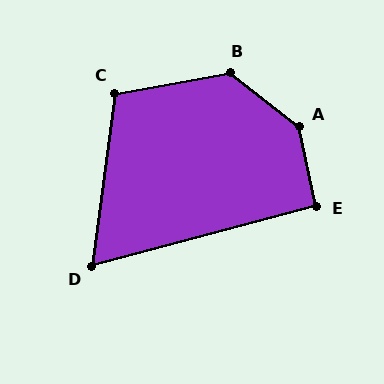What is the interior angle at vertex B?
Approximately 132 degrees (obtuse).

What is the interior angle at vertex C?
Approximately 108 degrees (obtuse).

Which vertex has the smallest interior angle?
D, at approximately 67 degrees.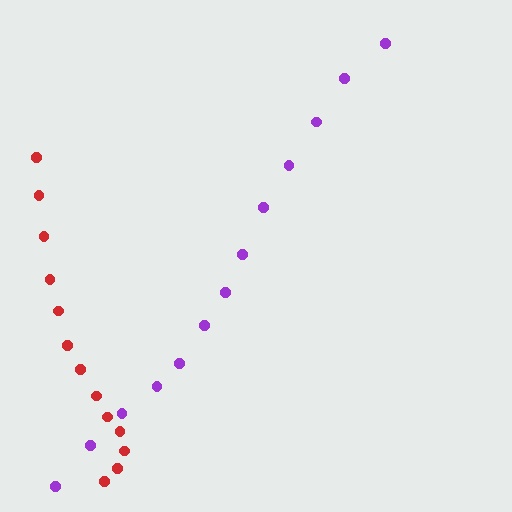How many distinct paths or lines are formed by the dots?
There are 2 distinct paths.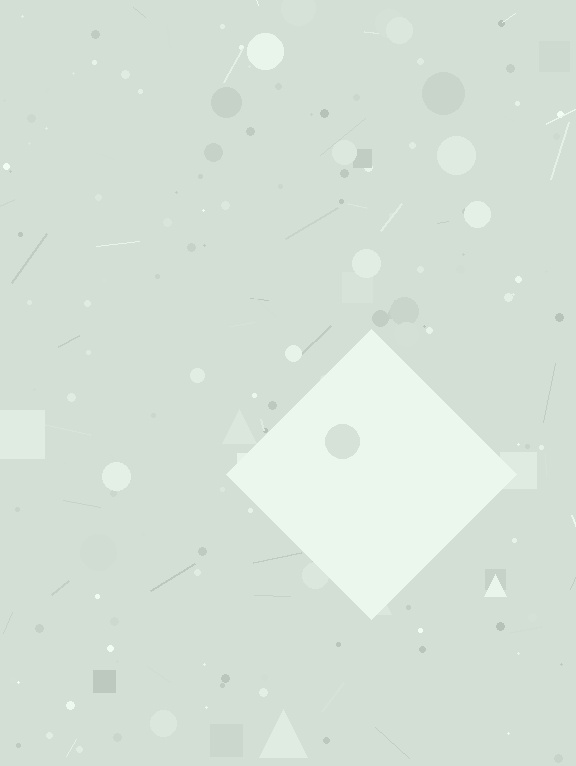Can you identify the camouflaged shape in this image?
The camouflaged shape is a diamond.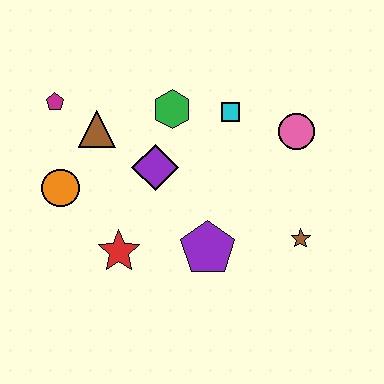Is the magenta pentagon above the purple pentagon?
Yes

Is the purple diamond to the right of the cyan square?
No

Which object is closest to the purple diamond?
The green hexagon is closest to the purple diamond.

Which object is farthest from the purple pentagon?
The magenta pentagon is farthest from the purple pentagon.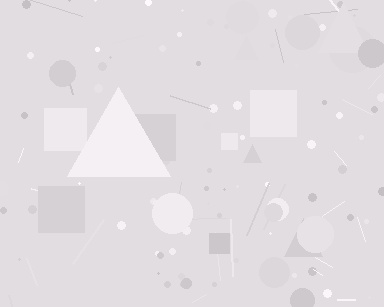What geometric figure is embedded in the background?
A triangle is embedded in the background.